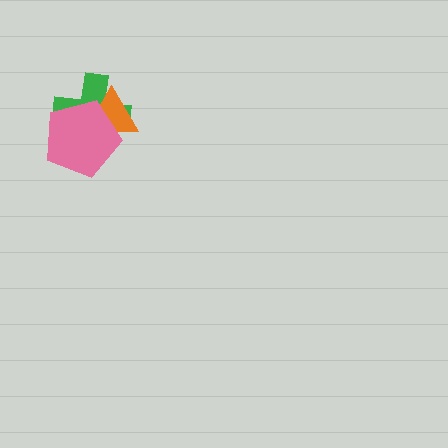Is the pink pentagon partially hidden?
No, no other shape covers it.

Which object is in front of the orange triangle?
The pink pentagon is in front of the orange triangle.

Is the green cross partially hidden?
Yes, it is partially covered by another shape.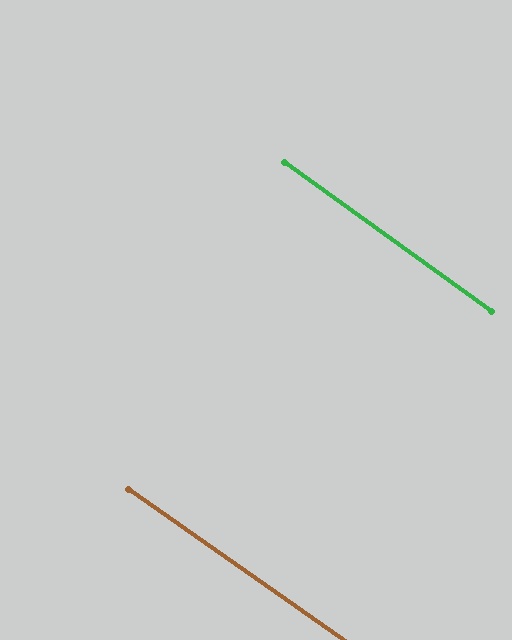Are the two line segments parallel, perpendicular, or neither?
Parallel — their directions differ by only 0.8°.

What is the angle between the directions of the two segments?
Approximately 1 degree.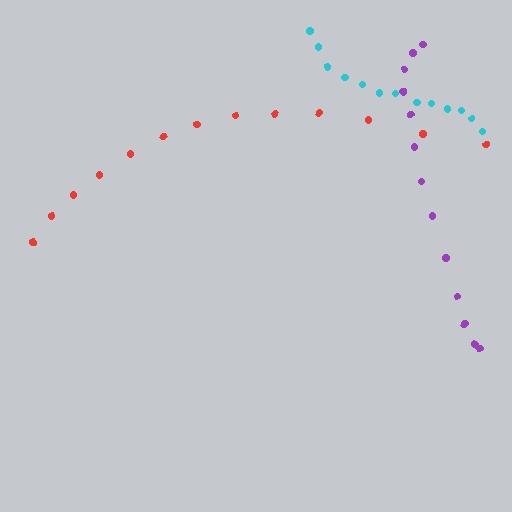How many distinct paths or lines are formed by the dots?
There are 3 distinct paths.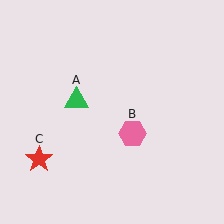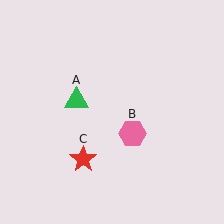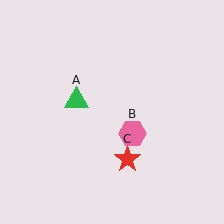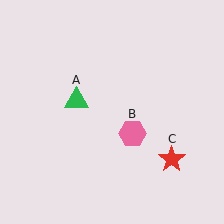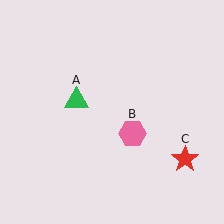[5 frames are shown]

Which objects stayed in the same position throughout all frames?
Green triangle (object A) and pink hexagon (object B) remained stationary.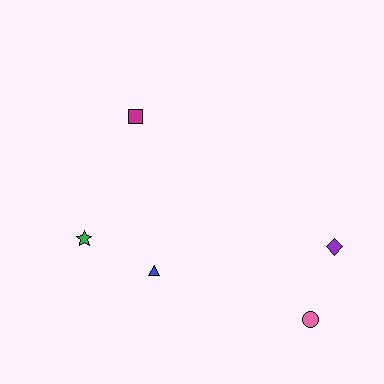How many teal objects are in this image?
There are no teal objects.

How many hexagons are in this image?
There are no hexagons.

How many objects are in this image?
There are 5 objects.